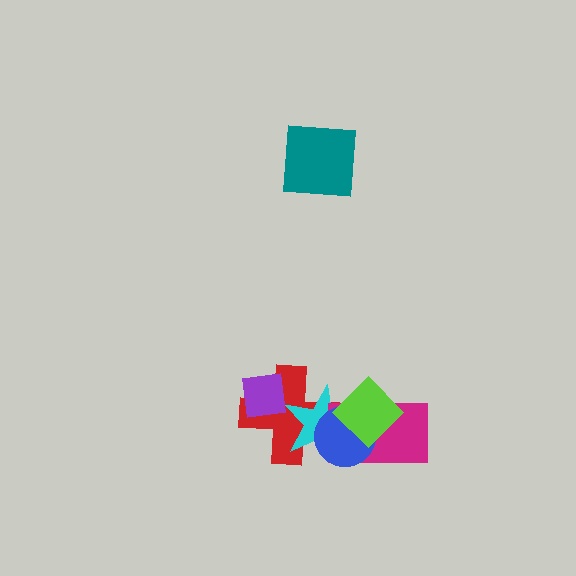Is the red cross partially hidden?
Yes, it is partially covered by another shape.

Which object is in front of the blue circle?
The lime diamond is in front of the blue circle.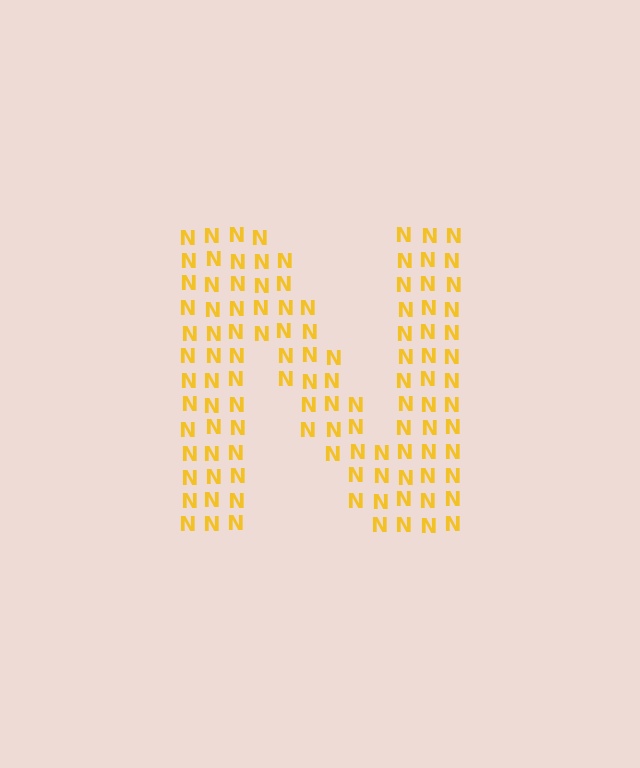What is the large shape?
The large shape is the letter N.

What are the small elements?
The small elements are letter N's.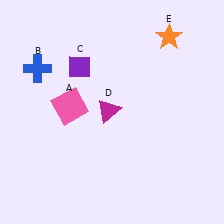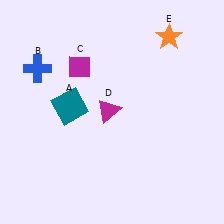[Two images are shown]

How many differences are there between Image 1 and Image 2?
There are 2 differences between the two images.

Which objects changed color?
A changed from pink to teal. C changed from purple to magenta.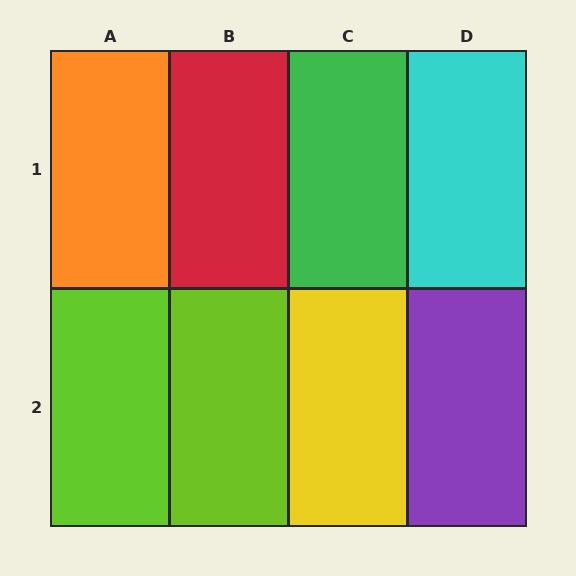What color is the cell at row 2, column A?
Lime.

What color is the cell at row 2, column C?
Yellow.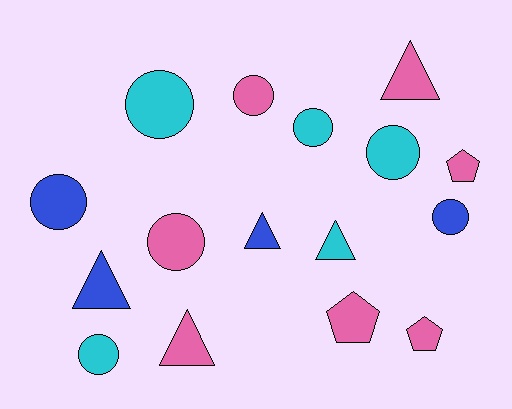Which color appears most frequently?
Pink, with 7 objects.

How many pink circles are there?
There are 2 pink circles.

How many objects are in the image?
There are 16 objects.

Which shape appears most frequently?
Circle, with 8 objects.